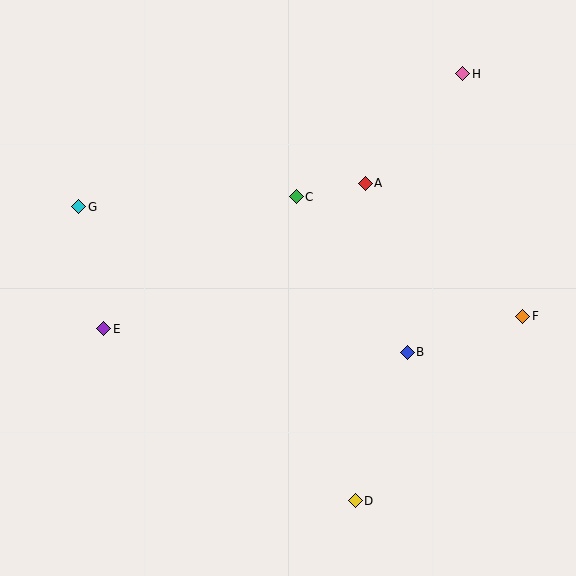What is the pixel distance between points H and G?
The distance between H and G is 407 pixels.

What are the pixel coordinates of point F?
Point F is at (523, 316).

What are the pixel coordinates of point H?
Point H is at (463, 74).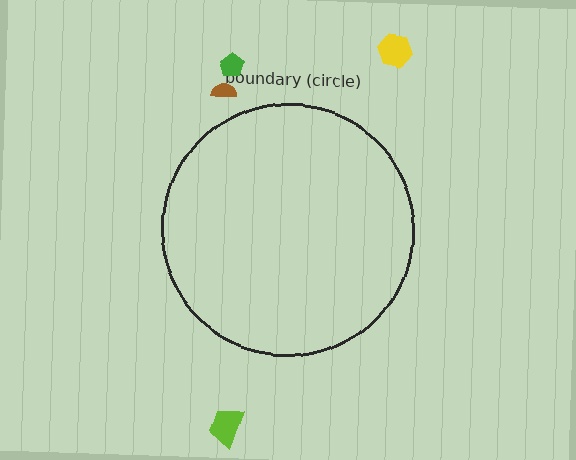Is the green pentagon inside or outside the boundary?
Outside.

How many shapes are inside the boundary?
0 inside, 4 outside.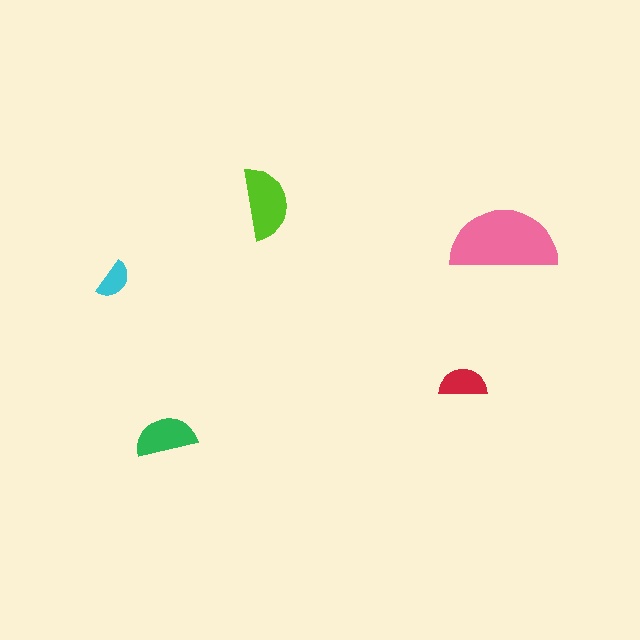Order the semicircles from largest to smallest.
the pink one, the lime one, the green one, the red one, the cyan one.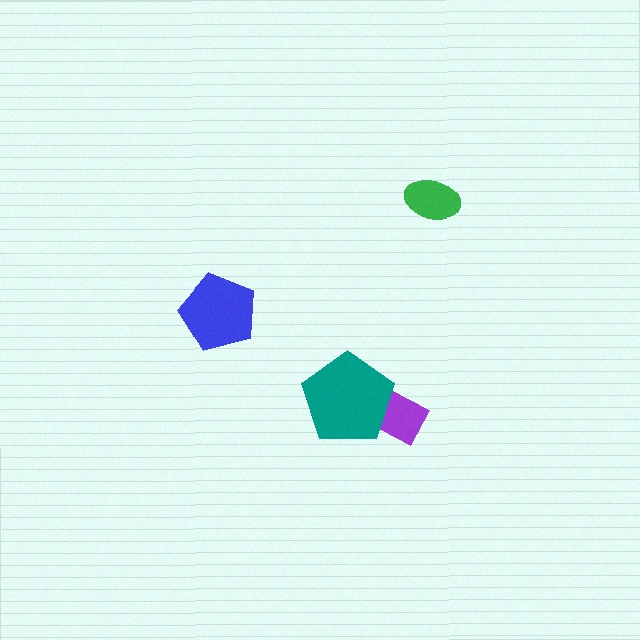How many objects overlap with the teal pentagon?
1 object overlaps with the teal pentagon.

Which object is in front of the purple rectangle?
The teal pentagon is in front of the purple rectangle.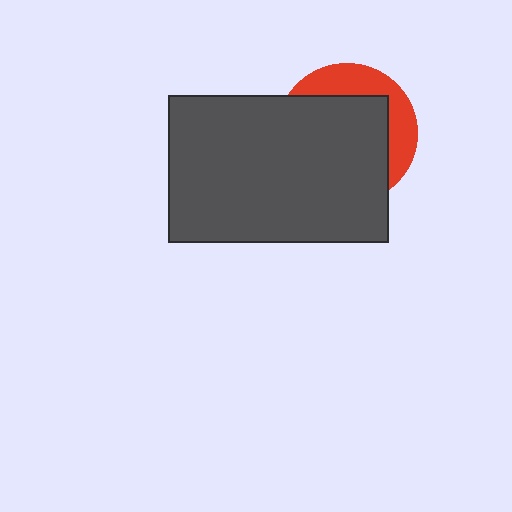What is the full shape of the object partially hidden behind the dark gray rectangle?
The partially hidden object is a red circle.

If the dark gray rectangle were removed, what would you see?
You would see the complete red circle.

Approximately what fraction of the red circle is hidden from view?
Roughly 69% of the red circle is hidden behind the dark gray rectangle.